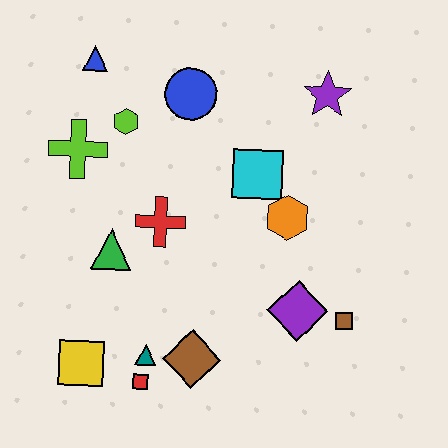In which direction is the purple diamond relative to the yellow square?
The purple diamond is to the right of the yellow square.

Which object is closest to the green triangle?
The red cross is closest to the green triangle.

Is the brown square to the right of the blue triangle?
Yes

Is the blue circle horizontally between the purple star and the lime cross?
Yes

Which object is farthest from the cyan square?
The yellow square is farthest from the cyan square.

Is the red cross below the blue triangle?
Yes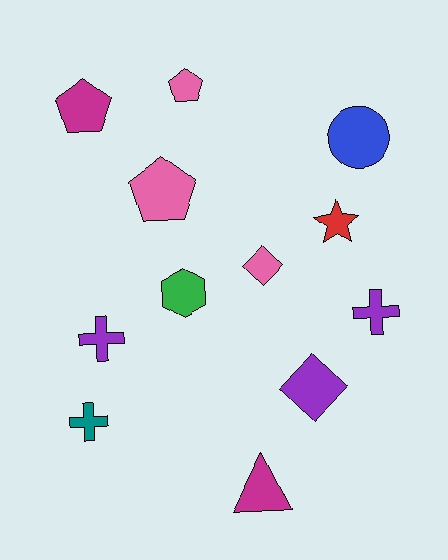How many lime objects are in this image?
There are no lime objects.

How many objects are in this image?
There are 12 objects.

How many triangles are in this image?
There is 1 triangle.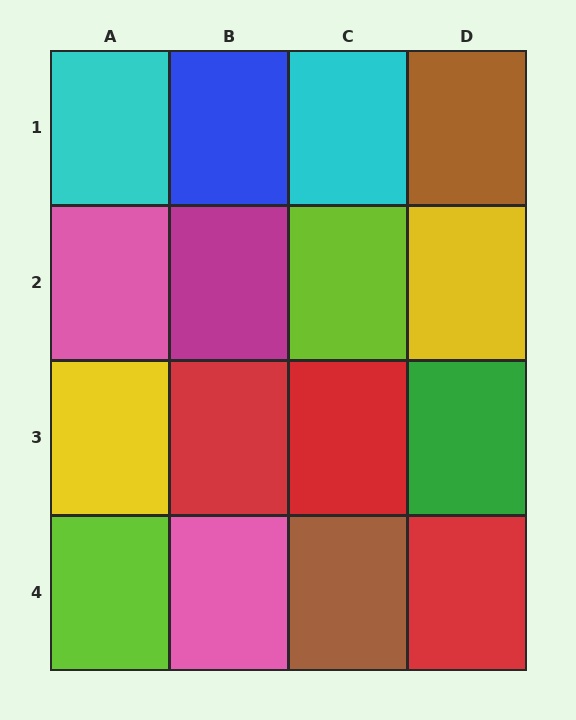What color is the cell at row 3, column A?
Yellow.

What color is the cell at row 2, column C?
Lime.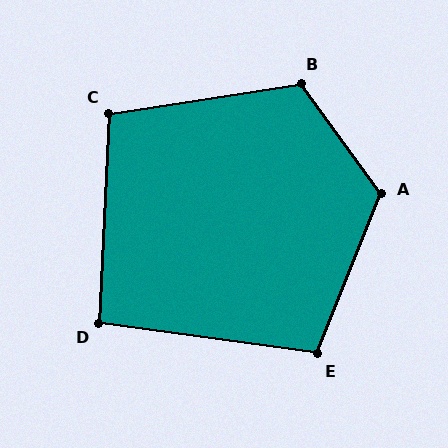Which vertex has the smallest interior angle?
D, at approximately 95 degrees.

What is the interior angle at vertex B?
Approximately 117 degrees (obtuse).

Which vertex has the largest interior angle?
A, at approximately 122 degrees.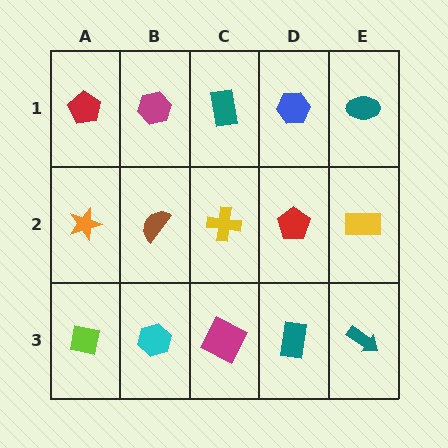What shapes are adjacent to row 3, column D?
A red pentagon (row 2, column D), a magenta square (row 3, column C), a teal arrow (row 3, column E).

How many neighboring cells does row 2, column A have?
3.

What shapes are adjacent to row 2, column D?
A blue hexagon (row 1, column D), a teal rectangle (row 3, column D), a yellow cross (row 2, column C), a yellow rectangle (row 2, column E).